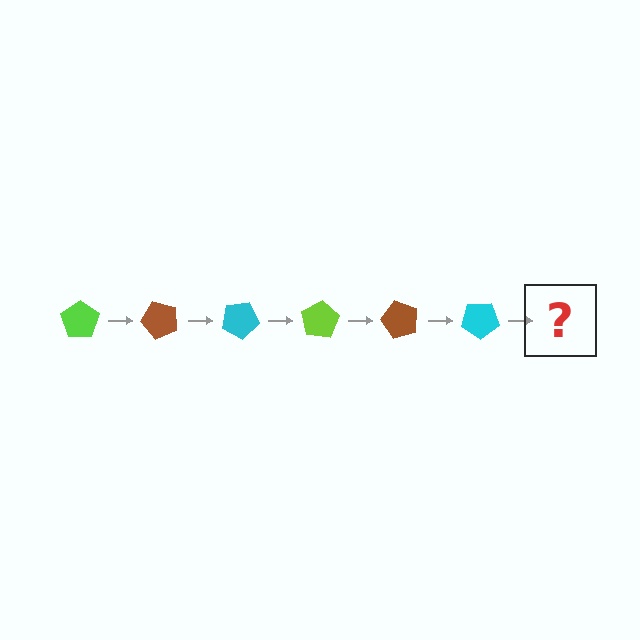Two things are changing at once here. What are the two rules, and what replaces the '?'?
The two rules are that it rotates 50 degrees each step and the color cycles through lime, brown, and cyan. The '?' should be a lime pentagon, rotated 300 degrees from the start.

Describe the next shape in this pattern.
It should be a lime pentagon, rotated 300 degrees from the start.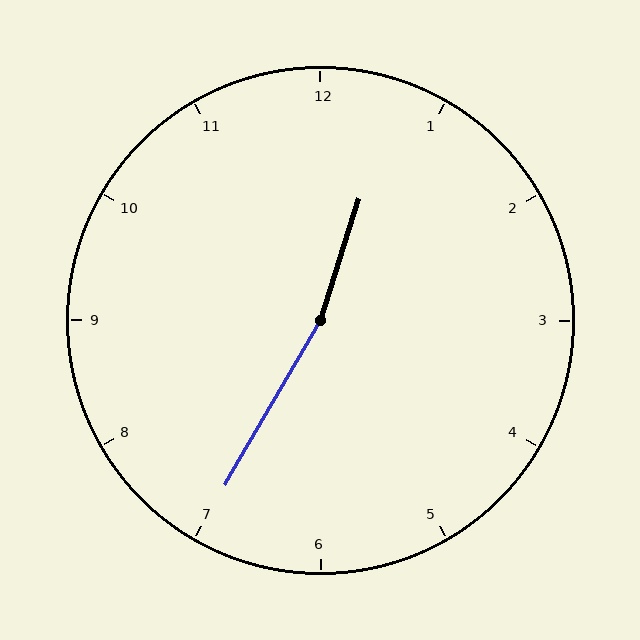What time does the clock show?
12:35.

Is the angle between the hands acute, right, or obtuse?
It is obtuse.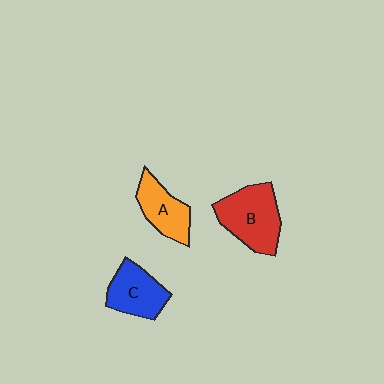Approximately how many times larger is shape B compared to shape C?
Approximately 1.3 times.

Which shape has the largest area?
Shape B (red).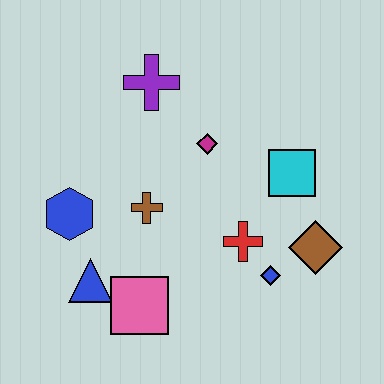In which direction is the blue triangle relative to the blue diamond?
The blue triangle is to the left of the blue diamond.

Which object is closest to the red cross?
The blue diamond is closest to the red cross.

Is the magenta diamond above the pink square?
Yes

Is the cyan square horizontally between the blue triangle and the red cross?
No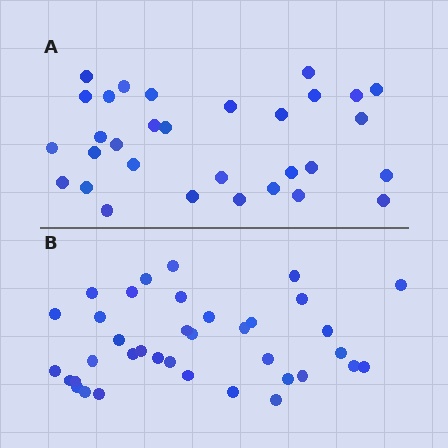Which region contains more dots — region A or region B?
Region B (the bottom region) has more dots.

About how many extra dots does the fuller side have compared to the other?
Region B has about 6 more dots than region A.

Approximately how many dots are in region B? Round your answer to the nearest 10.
About 40 dots. (The exact count is 37, which rounds to 40.)